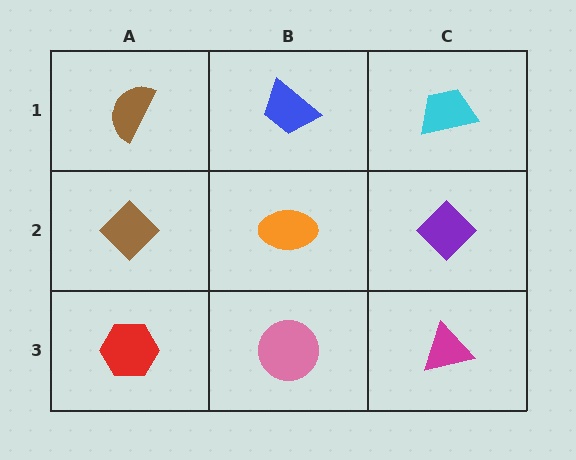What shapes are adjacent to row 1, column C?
A purple diamond (row 2, column C), a blue trapezoid (row 1, column B).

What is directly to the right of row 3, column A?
A pink circle.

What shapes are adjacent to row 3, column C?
A purple diamond (row 2, column C), a pink circle (row 3, column B).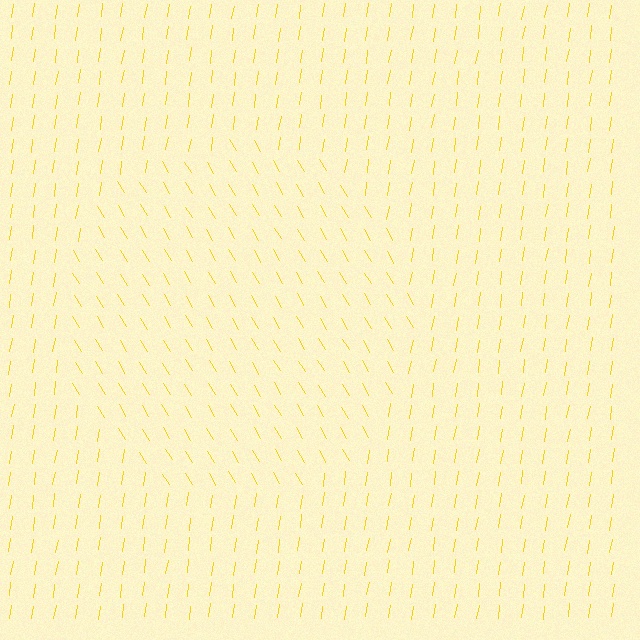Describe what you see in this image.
The image is filled with small yellow line segments. A circle region in the image has lines oriented differently from the surrounding lines, creating a visible texture boundary.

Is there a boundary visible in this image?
Yes, there is a texture boundary formed by a change in line orientation.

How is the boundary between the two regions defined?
The boundary is defined purely by a change in line orientation (approximately 39 degrees difference). All lines are the same color and thickness.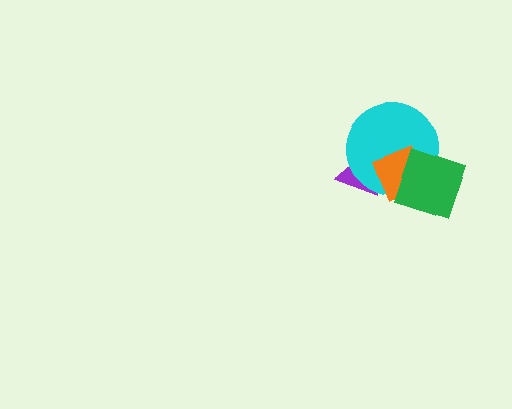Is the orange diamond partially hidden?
Yes, it is partially covered by another shape.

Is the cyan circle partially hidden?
Yes, it is partially covered by another shape.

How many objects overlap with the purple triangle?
2 objects overlap with the purple triangle.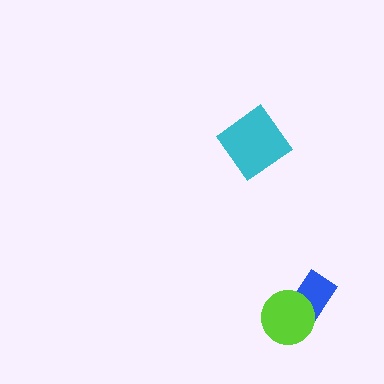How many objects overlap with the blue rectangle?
1 object overlaps with the blue rectangle.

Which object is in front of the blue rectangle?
The lime circle is in front of the blue rectangle.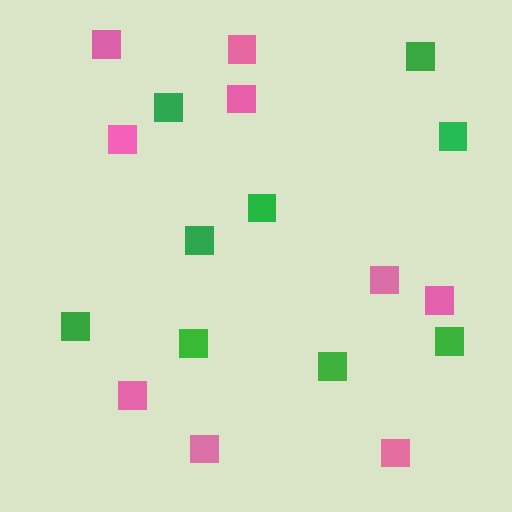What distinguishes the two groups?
There are 2 groups: one group of green squares (9) and one group of pink squares (9).